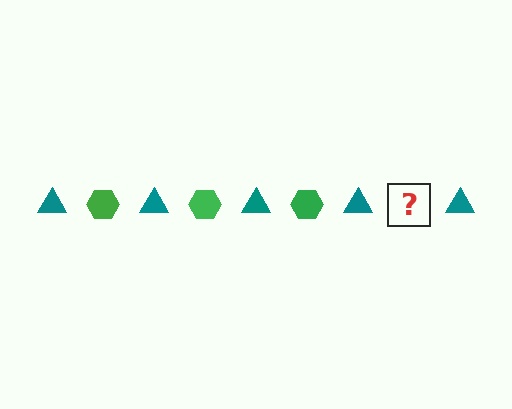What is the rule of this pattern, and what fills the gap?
The rule is that the pattern alternates between teal triangle and green hexagon. The gap should be filled with a green hexagon.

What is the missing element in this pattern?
The missing element is a green hexagon.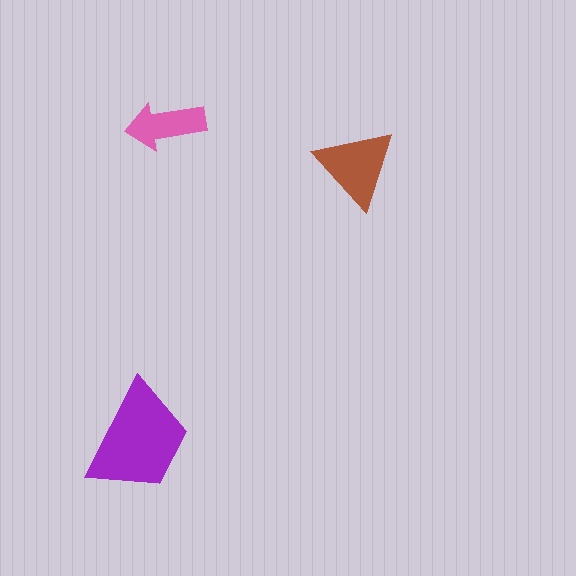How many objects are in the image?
There are 3 objects in the image.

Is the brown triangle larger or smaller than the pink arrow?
Larger.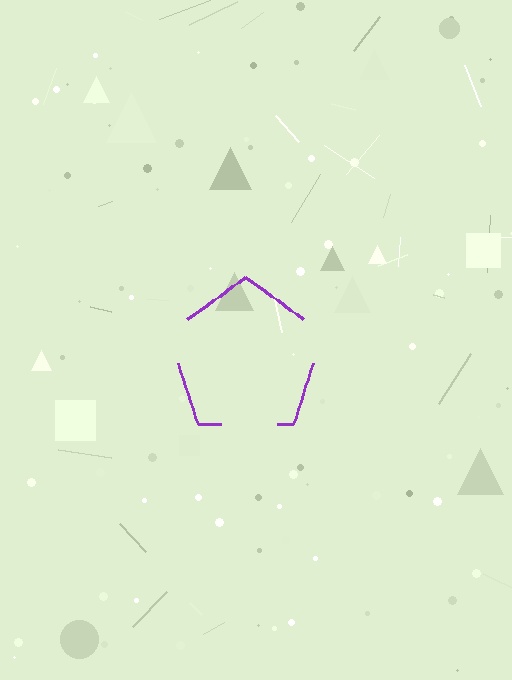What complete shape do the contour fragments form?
The contour fragments form a pentagon.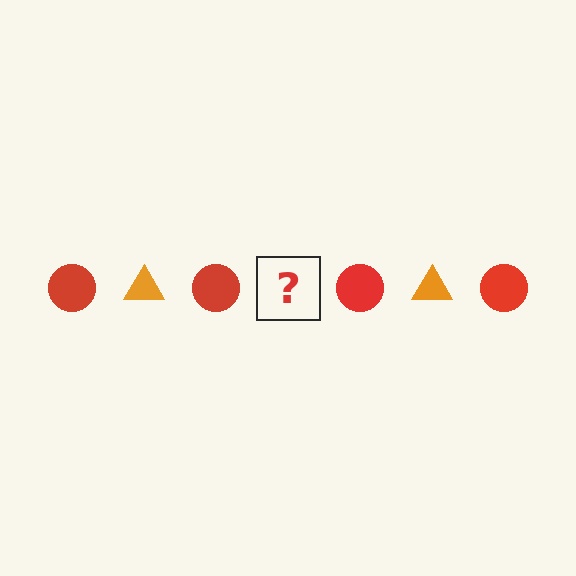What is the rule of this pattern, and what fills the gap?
The rule is that the pattern alternates between red circle and orange triangle. The gap should be filled with an orange triangle.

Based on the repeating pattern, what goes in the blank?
The blank should be an orange triangle.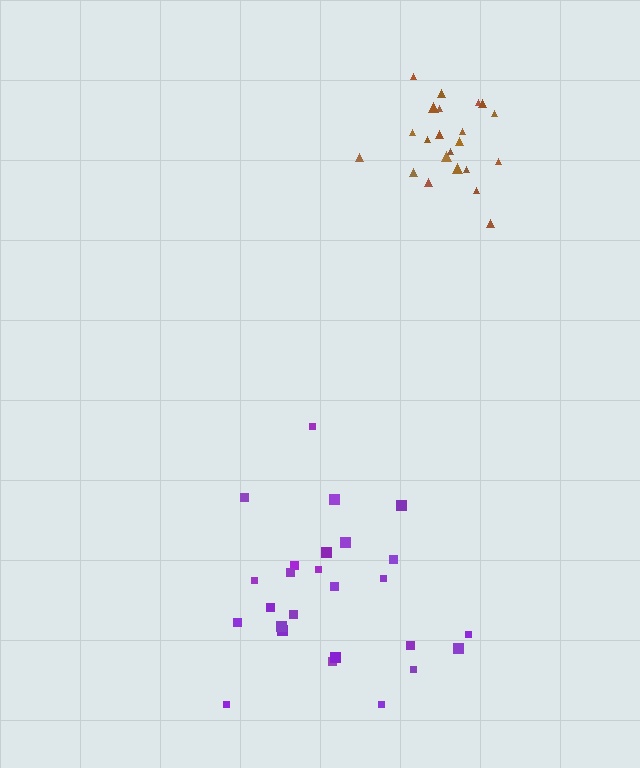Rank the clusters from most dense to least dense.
brown, purple.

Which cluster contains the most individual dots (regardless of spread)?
Purple (26).